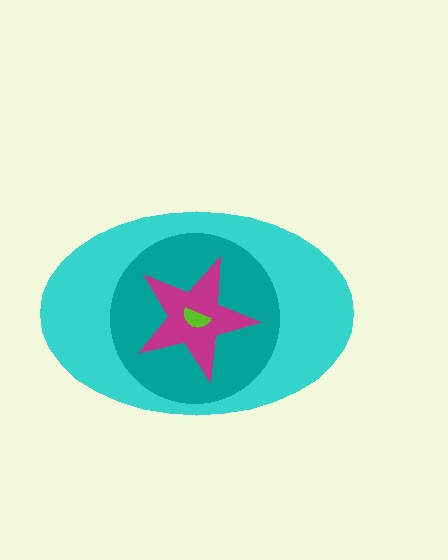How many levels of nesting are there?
4.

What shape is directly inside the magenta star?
The lime semicircle.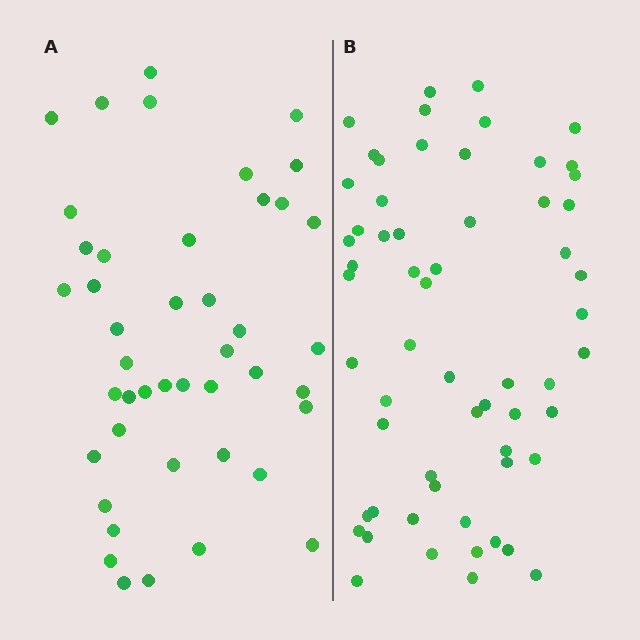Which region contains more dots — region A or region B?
Region B (the right region) has more dots.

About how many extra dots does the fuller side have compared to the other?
Region B has approximately 15 more dots than region A.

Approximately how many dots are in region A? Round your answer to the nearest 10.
About 40 dots. (The exact count is 44, which rounds to 40.)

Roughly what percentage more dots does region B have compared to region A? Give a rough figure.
About 35% more.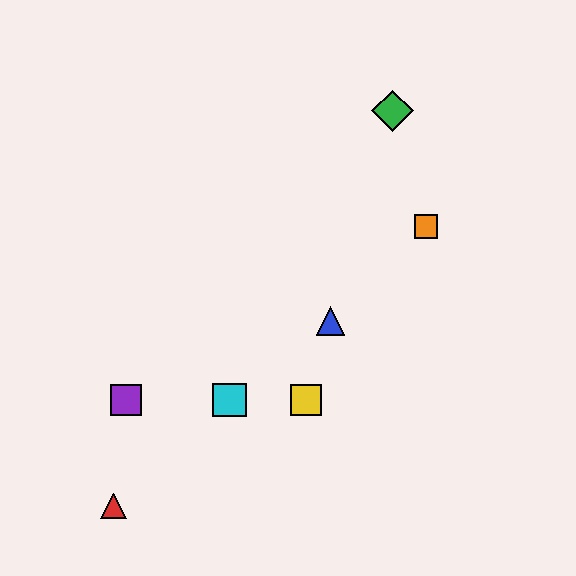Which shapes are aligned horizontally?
The yellow square, the purple square, the cyan square are aligned horizontally.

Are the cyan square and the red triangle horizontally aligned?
No, the cyan square is at y≈400 and the red triangle is at y≈506.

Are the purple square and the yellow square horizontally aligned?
Yes, both are at y≈400.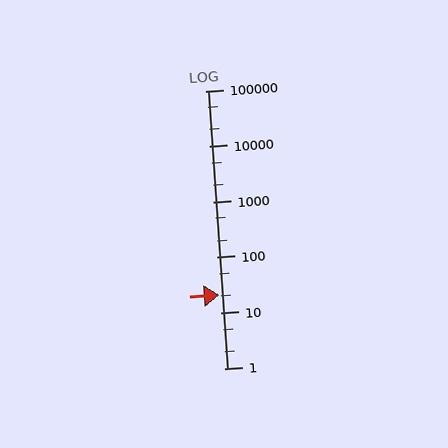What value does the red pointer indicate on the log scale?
The pointer indicates approximately 21.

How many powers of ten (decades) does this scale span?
The scale spans 5 decades, from 1 to 100000.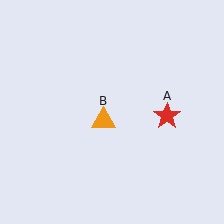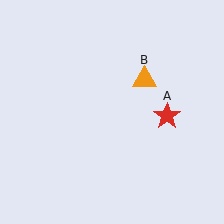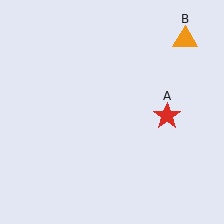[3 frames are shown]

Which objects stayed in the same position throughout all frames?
Red star (object A) remained stationary.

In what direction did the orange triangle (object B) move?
The orange triangle (object B) moved up and to the right.